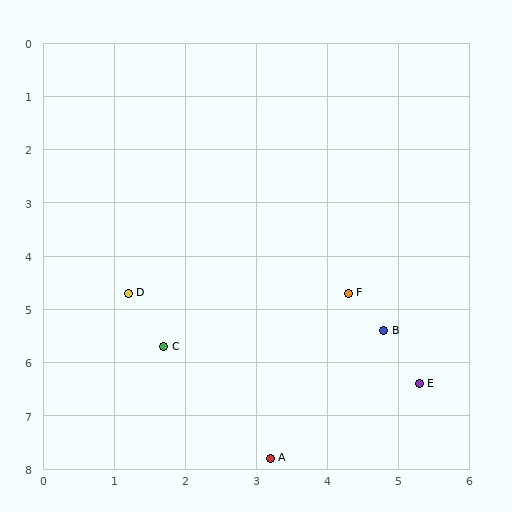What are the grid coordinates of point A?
Point A is at approximately (3.2, 7.8).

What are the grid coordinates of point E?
Point E is at approximately (5.3, 6.4).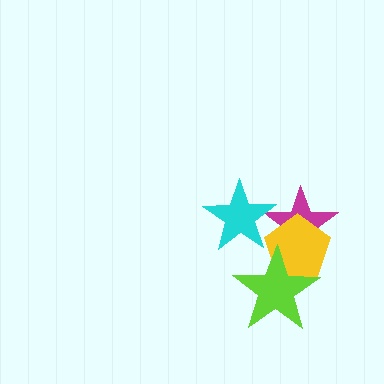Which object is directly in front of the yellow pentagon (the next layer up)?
The cyan star is directly in front of the yellow pentagon.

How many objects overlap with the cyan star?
2 objects overlap with the cyan star.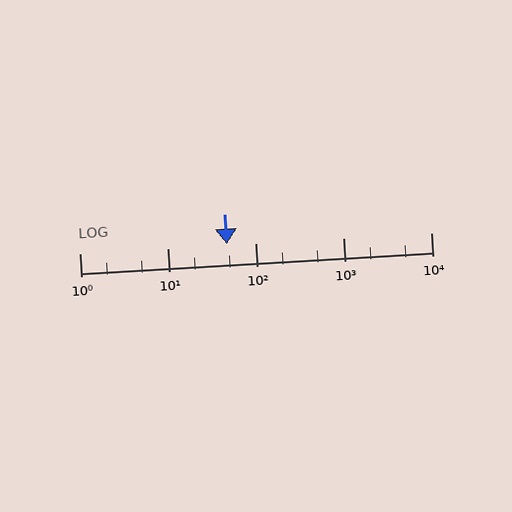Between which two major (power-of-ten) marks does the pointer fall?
The pointer is between 10 and 100.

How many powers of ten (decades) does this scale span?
The scale spans 4 decades, from 1 to 10000.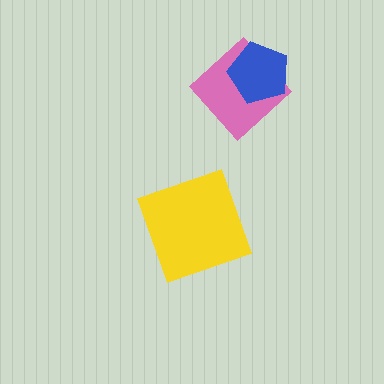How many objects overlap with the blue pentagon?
1 object overlaps with the blue pentagon.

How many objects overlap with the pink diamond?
1 object overlaps with the pink diamond.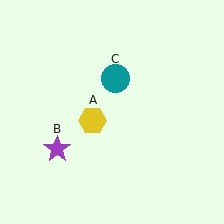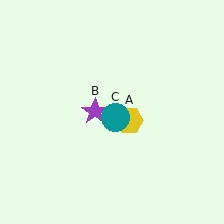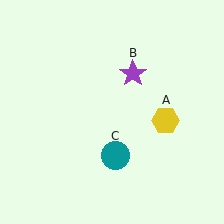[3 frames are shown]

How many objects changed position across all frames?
3 objects changed position: yellow hexagon (object A), purple star (object B), teal circle (object C).